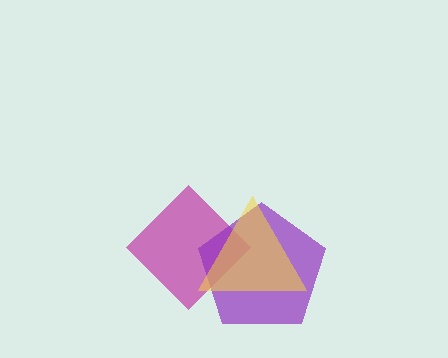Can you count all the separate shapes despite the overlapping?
Yes, there are 3 separate shapes.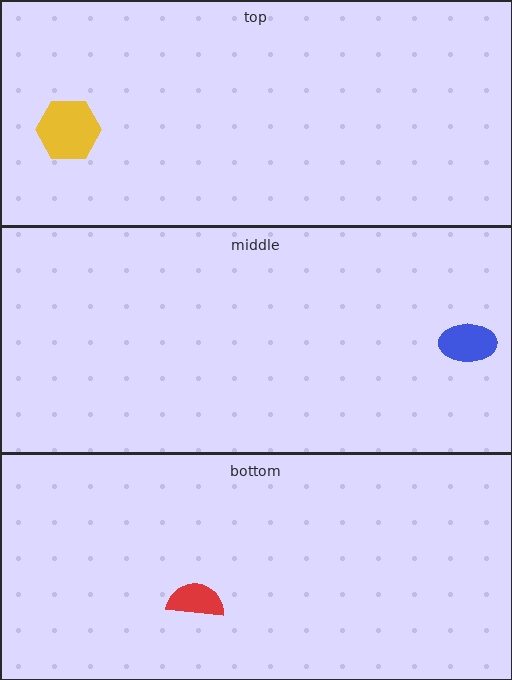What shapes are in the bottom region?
The red semicircle.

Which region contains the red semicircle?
The bottom region.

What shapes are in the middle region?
The blue ellipse.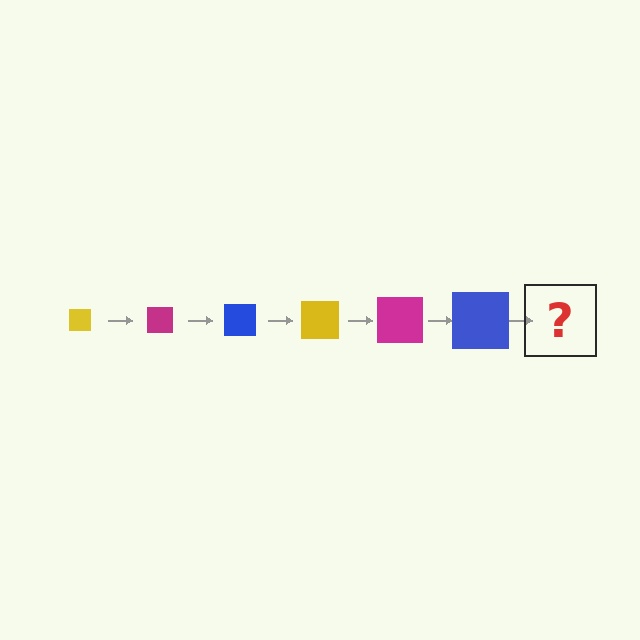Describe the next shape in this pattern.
It should be a yellow square, larger than the previous one.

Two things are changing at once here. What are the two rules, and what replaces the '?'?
The two rules are that the square grows larger each step and the color cycles through yellow, magenta, and blue. The '?' should be a yellow square, larger than the previous one.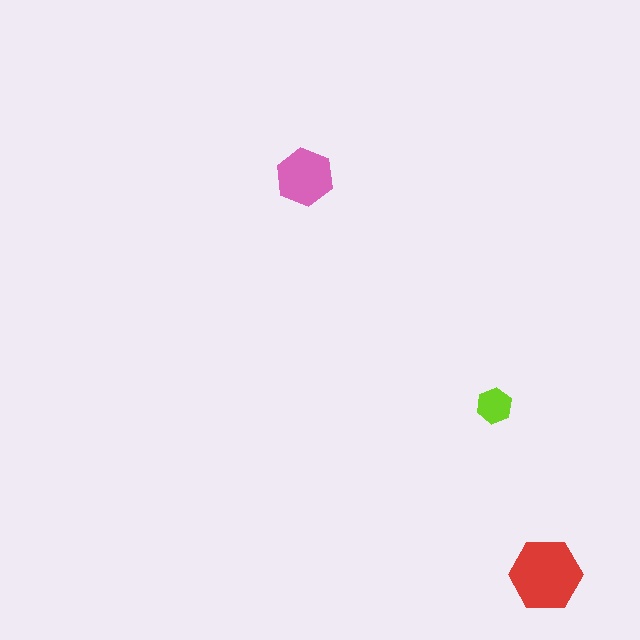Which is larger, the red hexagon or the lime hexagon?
The red one.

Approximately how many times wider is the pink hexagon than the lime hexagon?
About 1.5 times wider.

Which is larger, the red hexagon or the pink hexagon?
The red one.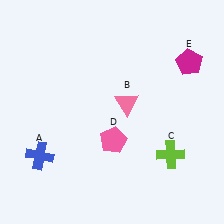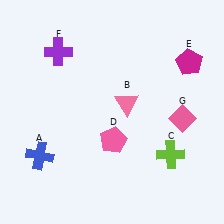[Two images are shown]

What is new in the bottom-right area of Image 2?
A pink diamond (G) was added in the bottom-right area of Image 2.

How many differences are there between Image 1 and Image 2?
There are 2 differences between the two images.